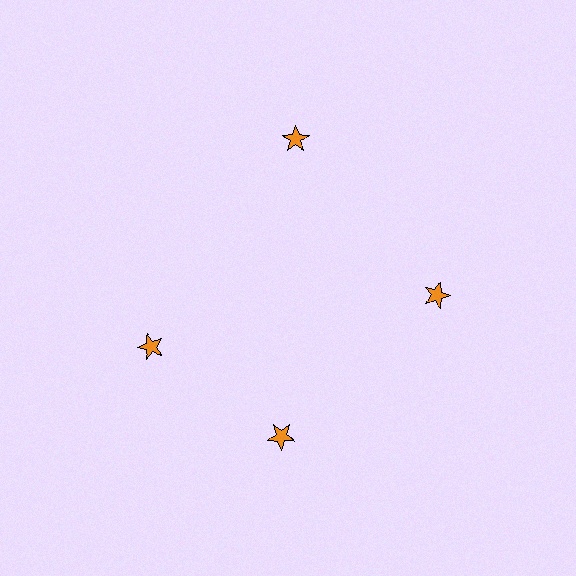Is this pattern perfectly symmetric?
No. The 4 orange stars are arranged in a ring, but one element near the 9 o'clock position is rotated out of alignment along the ring, breaking the 4-fold rotational symmetry.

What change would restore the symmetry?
The symmetry would be restored by rotating it back into even spacing with its neighbors so that all 4 stars sit at equal angles and equal distance from the center.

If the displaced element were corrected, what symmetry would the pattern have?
It would have 4-fold rotational symmetry — the pattern would map onto itself every 90 degrees.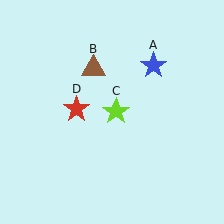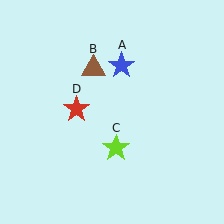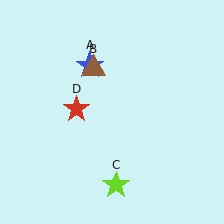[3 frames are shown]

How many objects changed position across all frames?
2 objects changed position: blue star (object A), lime star (object C).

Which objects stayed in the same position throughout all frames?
Brown triangle (object B) and red star (object D) remained stationary.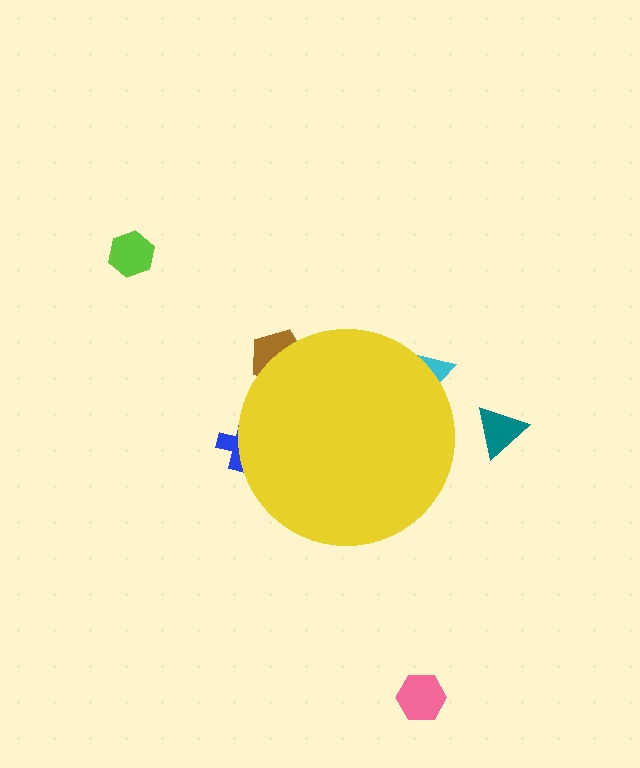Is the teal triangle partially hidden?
No, the teal triangle is fully visible.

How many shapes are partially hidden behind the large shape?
3 shapes are partially hidden.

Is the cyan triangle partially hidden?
Yes, the cyan triangle is partially hidden behind the yellow circle.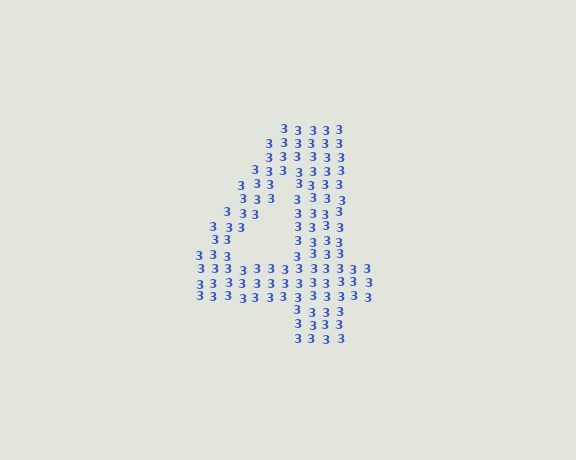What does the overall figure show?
The overall figure shows the digit 4.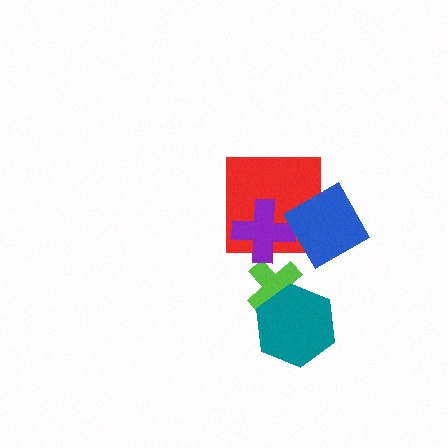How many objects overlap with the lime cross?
1 object overlaps with the lime cross.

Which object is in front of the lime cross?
The teal hexagon is in front of the lime cross.